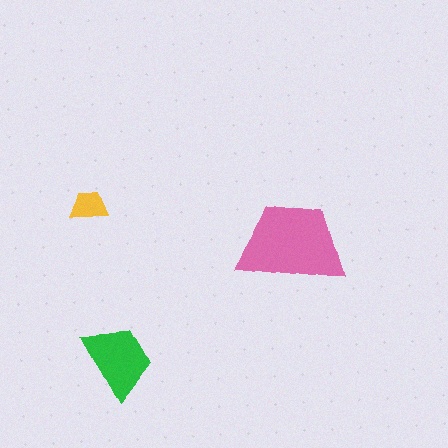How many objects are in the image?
There are 3 objects in the image.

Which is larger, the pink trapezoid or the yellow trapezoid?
The pink one.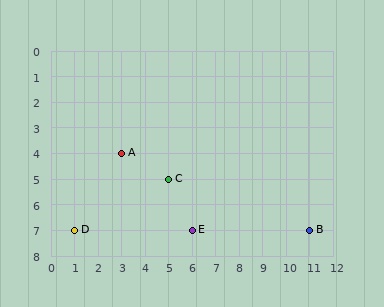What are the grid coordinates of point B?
Point B is at grid coordinates (11, 7).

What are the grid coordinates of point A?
Point A is at grid coordinates (3, 4).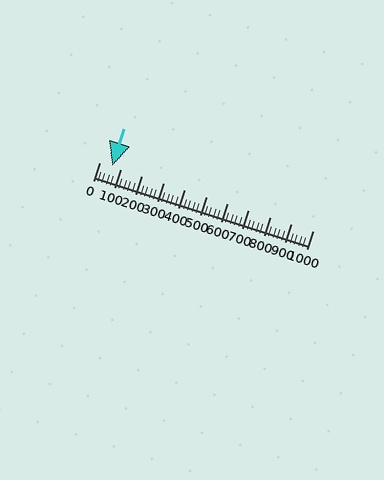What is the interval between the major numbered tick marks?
The major tick marks are spaced 100 units apart.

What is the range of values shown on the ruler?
The ruler shows values from 0 to 1000.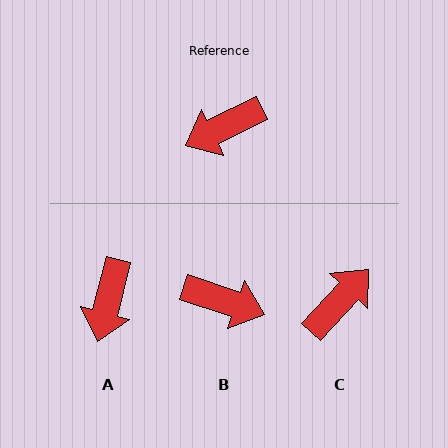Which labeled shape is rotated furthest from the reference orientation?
C, about 159 degrees away.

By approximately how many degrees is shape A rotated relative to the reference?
Approximately 50 degrees counter-clockwise.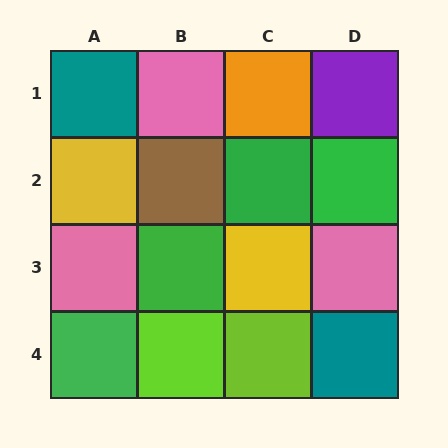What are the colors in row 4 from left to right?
Green, lime, lime, teal.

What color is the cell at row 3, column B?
Green.